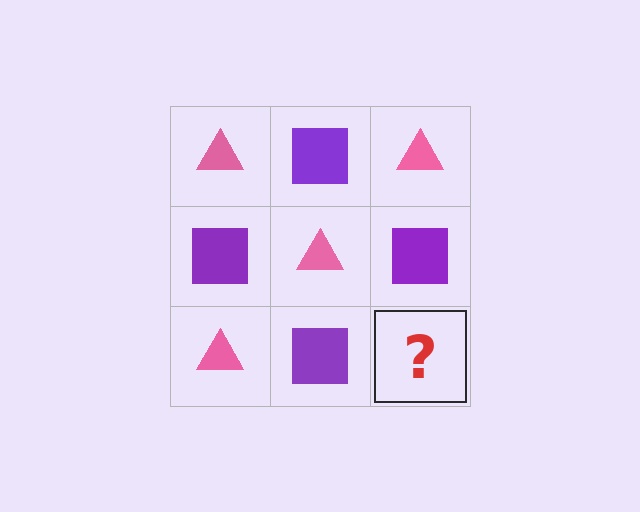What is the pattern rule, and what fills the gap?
The rule is that it alternates pink triangle and purple square in a checkerboard pattern. The gap should be filled with a pink triangle.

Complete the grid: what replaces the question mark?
The question mark should be replaced with a pink triangle.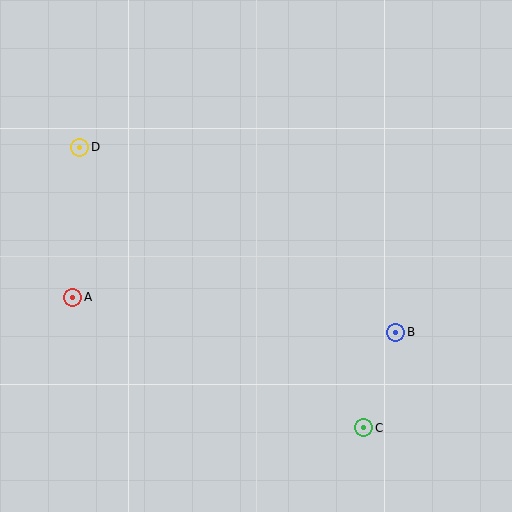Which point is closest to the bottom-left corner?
Point A is closest to the bottom-left corner.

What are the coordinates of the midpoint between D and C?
The midpoint between D and C is at (222, 287).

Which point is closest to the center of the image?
Point B at (396, 332) is closest to the center.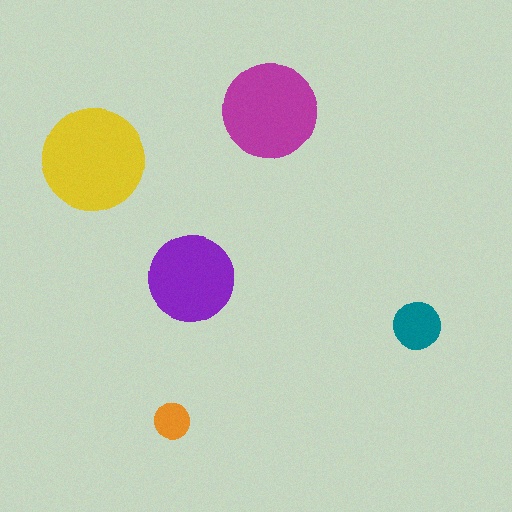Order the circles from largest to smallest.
the yellow one, the magenta one, the purple one, the teal one, the orange one.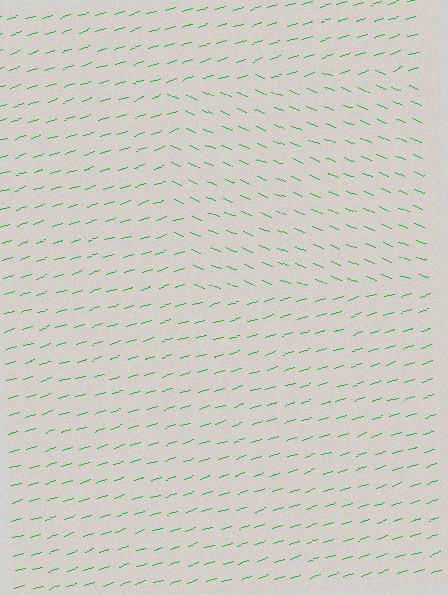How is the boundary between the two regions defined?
The boundary is defined purely by a change in line orientation (approximately 39 degrees difference). All lines are the same color and thickness.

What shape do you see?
I see a rectangle.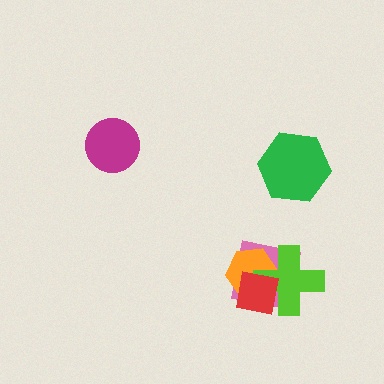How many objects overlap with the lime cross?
3 objects overlap with the lime cross.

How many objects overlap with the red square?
3 objects overlap with the red square.